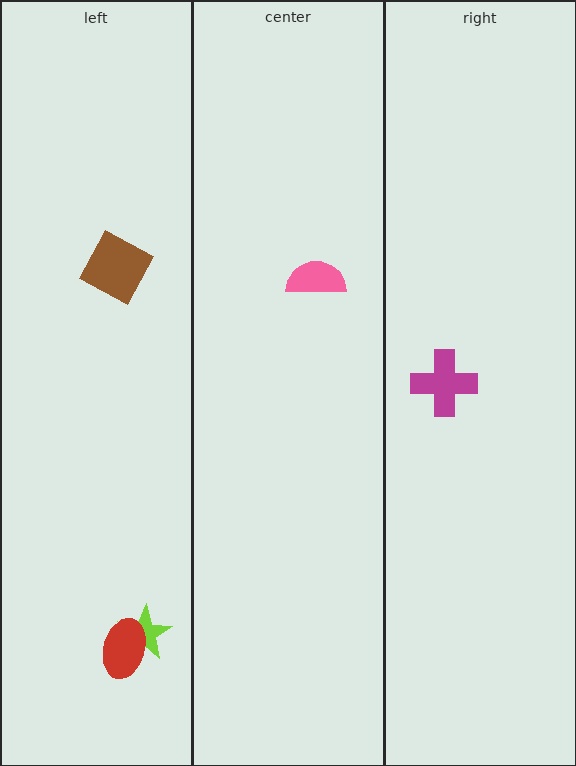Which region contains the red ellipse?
The left region.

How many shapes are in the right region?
1.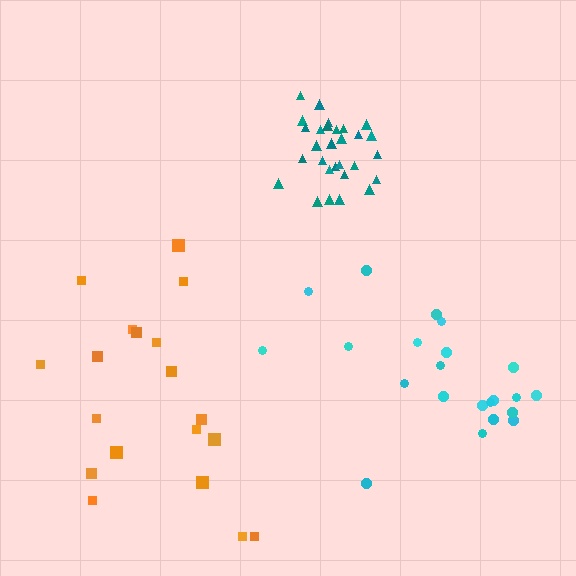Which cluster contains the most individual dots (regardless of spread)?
Teal (29).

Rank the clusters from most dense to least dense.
teal, cyan, orange.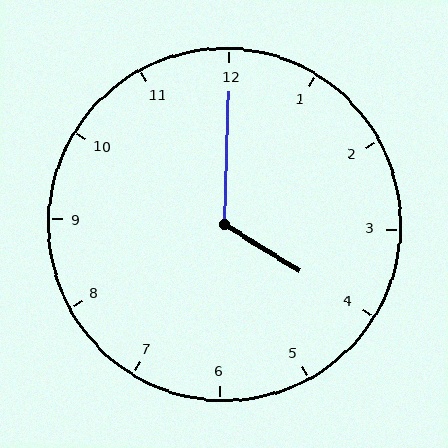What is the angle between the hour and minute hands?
Approximately 120 degrees.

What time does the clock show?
4:00.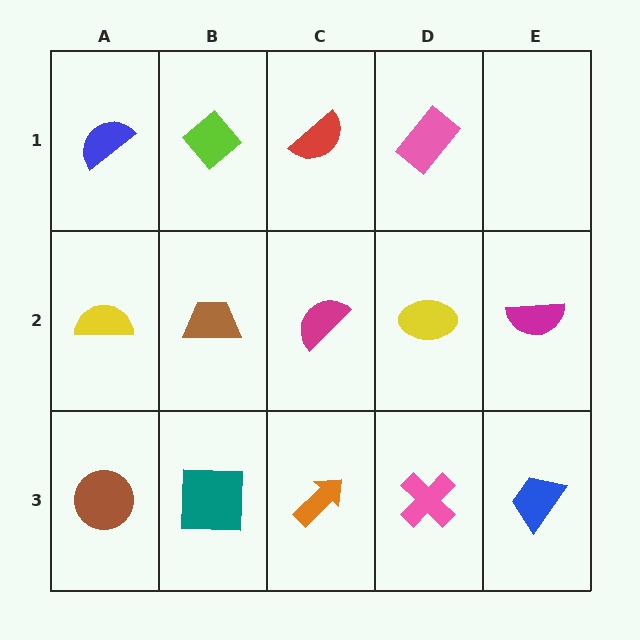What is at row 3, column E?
A blue trapezoid.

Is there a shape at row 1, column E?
No, that cell is empty.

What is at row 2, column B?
A brown trapezoid.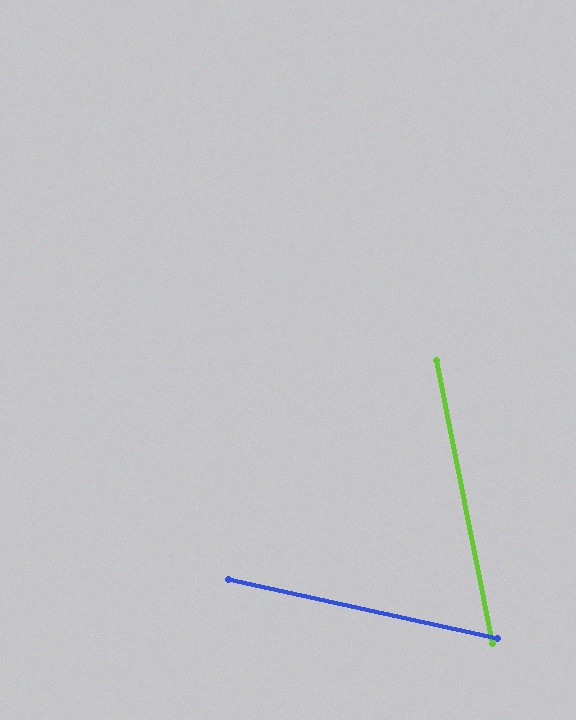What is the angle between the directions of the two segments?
Approximately 66 degrees.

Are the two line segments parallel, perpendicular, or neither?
Neither parallel nor perpendicular — they differ by about 66°.